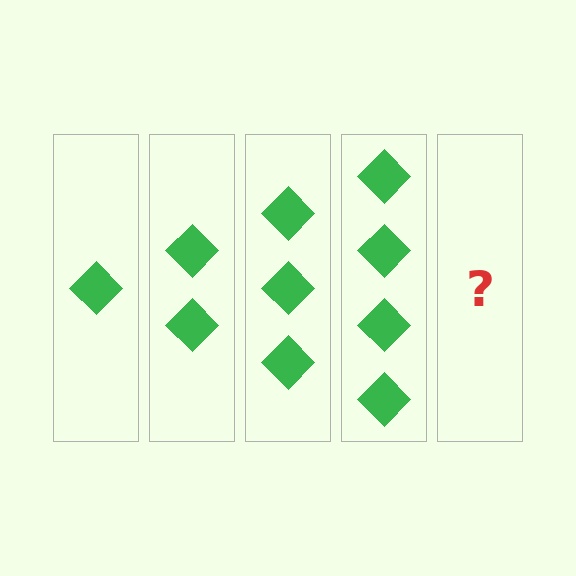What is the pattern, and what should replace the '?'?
The pattern is that each step adds one more diamond. The '?' should be 5 diamonds.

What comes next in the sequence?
The next element should be 5 diamonds.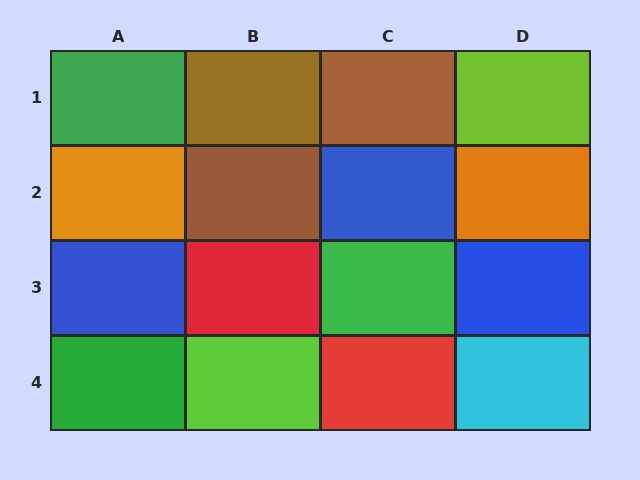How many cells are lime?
2 cells are lime.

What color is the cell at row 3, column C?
Green.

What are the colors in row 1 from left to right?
Green, brown, brown, lime.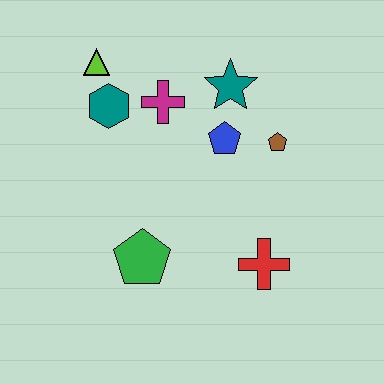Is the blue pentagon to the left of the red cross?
Yes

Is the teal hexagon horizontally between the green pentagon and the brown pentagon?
No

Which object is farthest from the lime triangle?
The red cross is farthest from the lime triangle.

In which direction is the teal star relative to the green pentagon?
The teal star is above the green pentagon.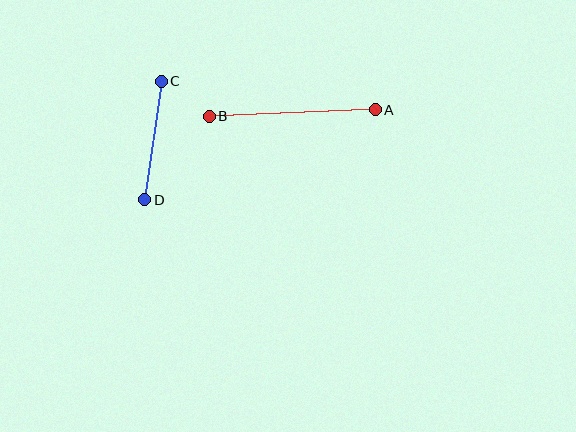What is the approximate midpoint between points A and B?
The midpoint is at approximately (292, 113) pixels.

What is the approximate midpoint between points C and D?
The midpoint is at approximately (153, 140) pixels.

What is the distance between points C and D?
The distance is approximately 120 pixels.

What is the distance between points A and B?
The distance is approximately 166 pixels.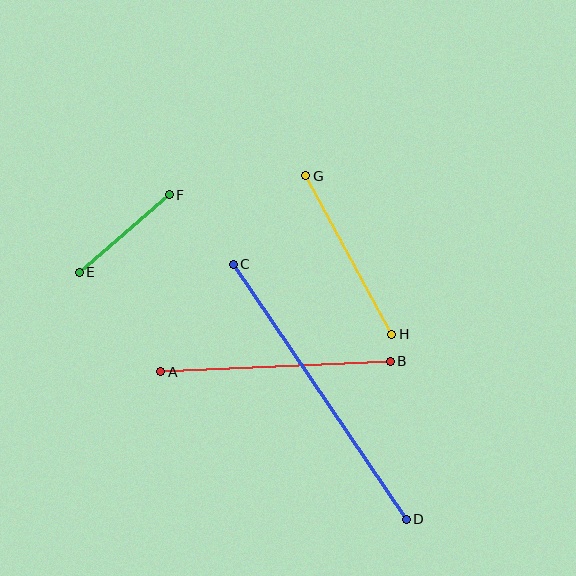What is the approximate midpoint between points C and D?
The midpoint is at approximately (320, 392) pixels.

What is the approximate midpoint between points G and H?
The midpoint is at approximately (349, 255) pixels.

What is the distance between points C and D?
The distance is approximately 308 pixels.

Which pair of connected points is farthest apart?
Points C and D are farthest apart.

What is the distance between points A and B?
The distance is approximately 230 pixels.